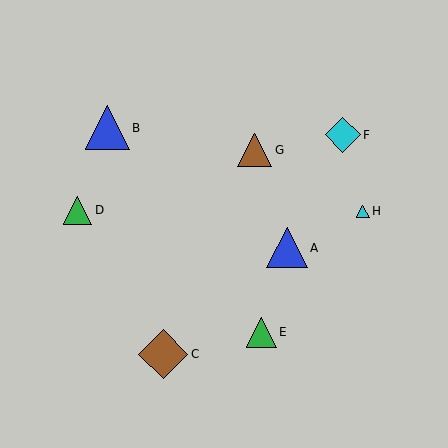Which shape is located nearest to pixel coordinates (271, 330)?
The green triangle (labeled E) at (261, 332) is nearest to that location.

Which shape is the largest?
The brown diamond (labeled C) is the largest.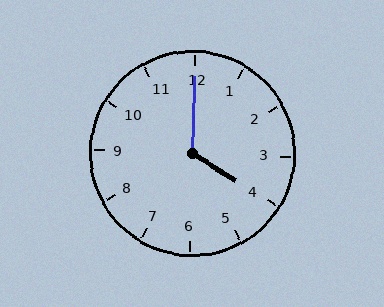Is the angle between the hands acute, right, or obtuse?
It is obtuse.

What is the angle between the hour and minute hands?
Approximately 120 degrees.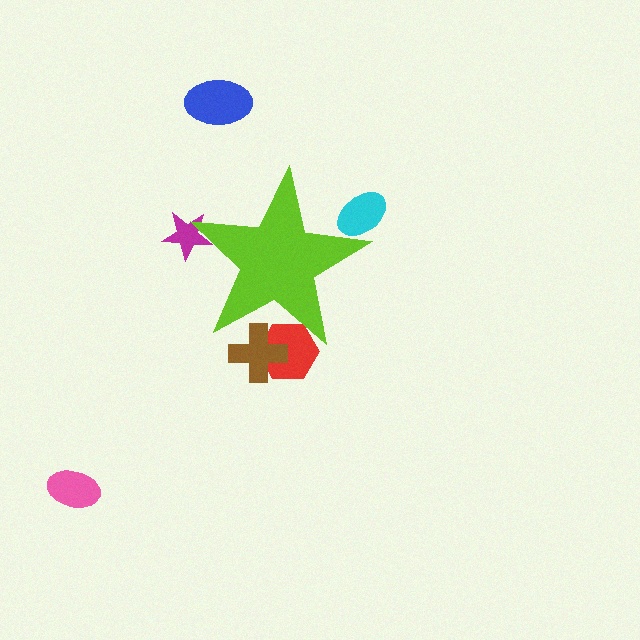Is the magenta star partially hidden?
Yes, the magenta star is partially hidden behind the lime star.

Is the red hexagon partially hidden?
Yes, the red hexagon is partially hidden behind the lime star.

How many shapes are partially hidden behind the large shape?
4 shapes are partially hidden.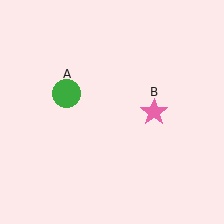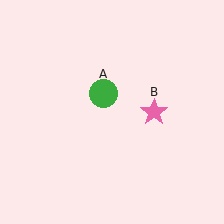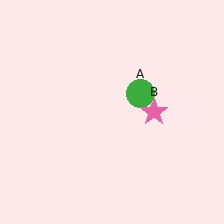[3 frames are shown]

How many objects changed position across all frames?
1 object changed position: green circle (object A).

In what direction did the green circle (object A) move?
The green circle (object A) moved right.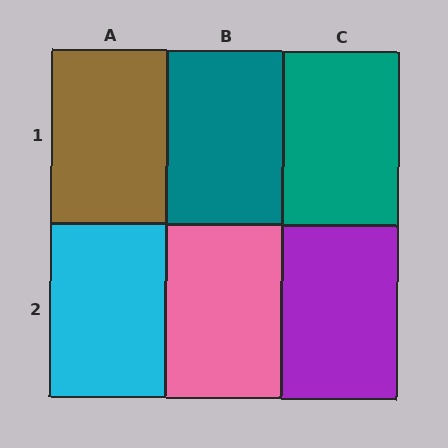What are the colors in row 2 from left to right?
Cyan, pink, purple.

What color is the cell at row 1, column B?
Teal.